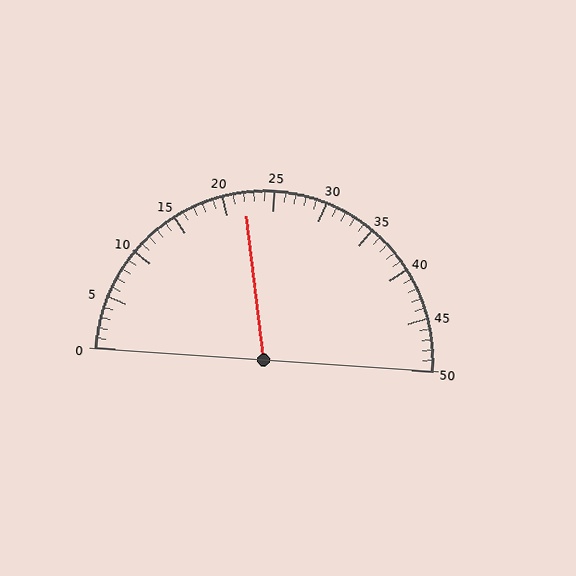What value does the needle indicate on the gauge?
The needle indicates approximately 22.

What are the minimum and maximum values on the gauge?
The gauge ranges from 0 to 50.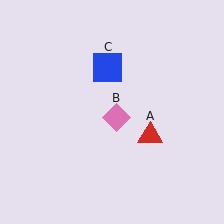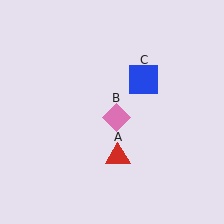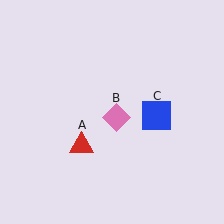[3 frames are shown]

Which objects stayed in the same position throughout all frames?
Pink diamond (object B) remained stationary.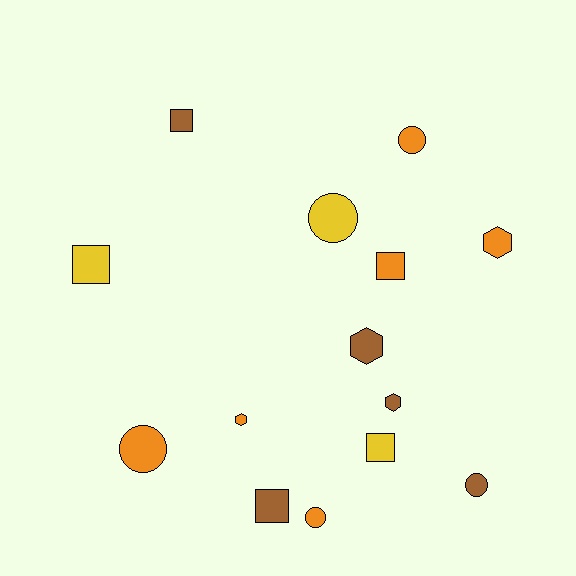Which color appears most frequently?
Orange, with 6 objects.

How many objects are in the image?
There are 14 objects.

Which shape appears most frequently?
Circle, with 5 objects.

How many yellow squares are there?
There are 2 yellow squares.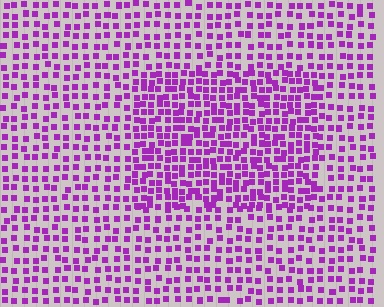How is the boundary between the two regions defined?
The boundary is defined by a change in element density (approximately 1.7x ratio). All elements are the same color, size, and shape.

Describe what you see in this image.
The image contains small purple elements arranged at two different densities. A rectangle-shaped region is visible where the elements are more densely packed than the surrounding area.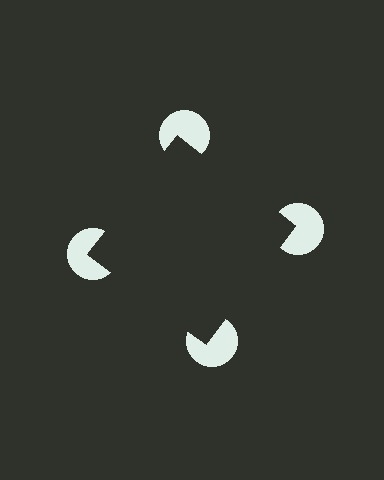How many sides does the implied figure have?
4 sides.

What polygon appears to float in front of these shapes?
An illusory square — its edges are inferred from the aligned wedge cuts in the pac-man discs, not physically drawn.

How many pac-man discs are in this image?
There are 4 — one at each vertex of the illusory square.